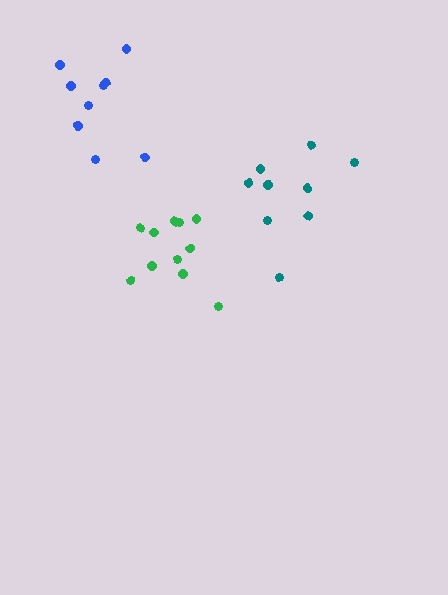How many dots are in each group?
Group 1: 11 dots, Group 2: 9 dots, Group 3: 9 dots (29 total).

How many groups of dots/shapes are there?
There are 3 groups.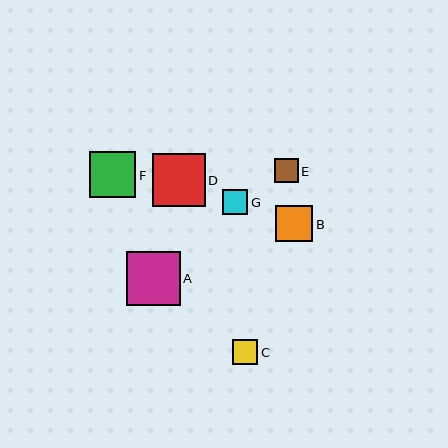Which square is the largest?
Square A is the largest with a size of approximately 54 pixels.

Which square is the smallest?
Square E is the smallest with a size of approximately 24 pixels.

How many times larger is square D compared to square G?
Square D is approximately 2.1 times the size of square G.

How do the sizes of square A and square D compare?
Square A and square D are approximately the same size.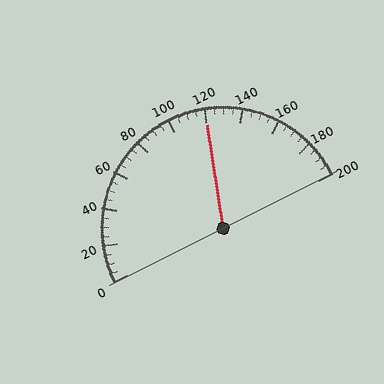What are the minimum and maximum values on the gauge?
The gauge ranges from 0 to 200.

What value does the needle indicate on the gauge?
The needle indicates approximately 120.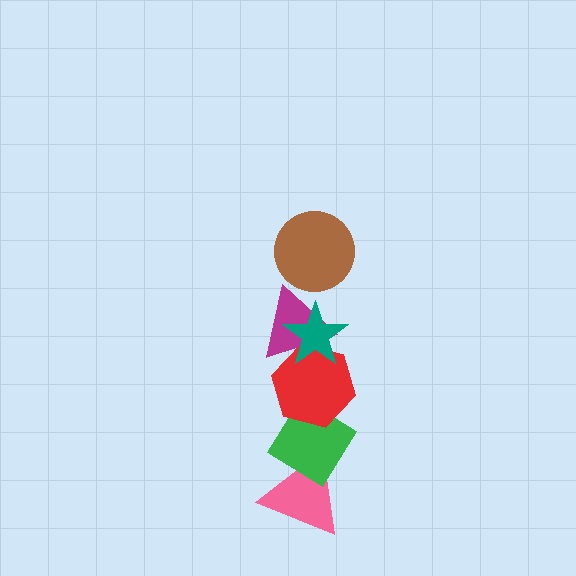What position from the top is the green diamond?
The green diamond is 5th from the top.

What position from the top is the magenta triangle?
The magenta triangle is 3rd from the top.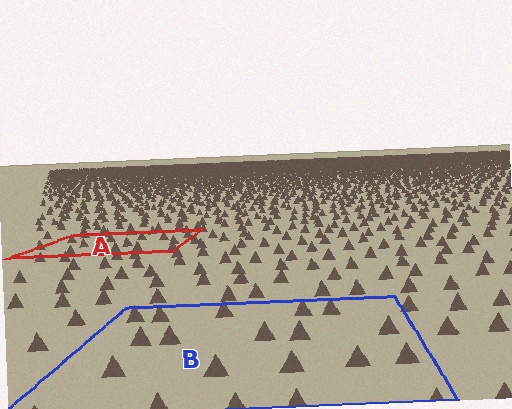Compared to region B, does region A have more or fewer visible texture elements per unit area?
Region A has more texture elements per unit area — they are packed more densely because it is farther away.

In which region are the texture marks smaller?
The texture marks are smaller in region A, because it is farther away.